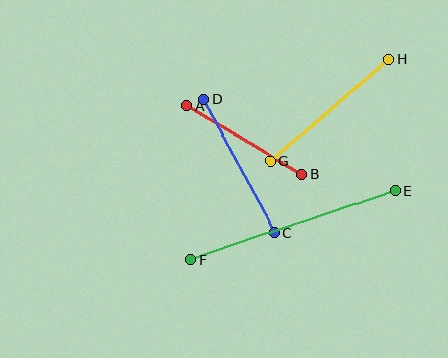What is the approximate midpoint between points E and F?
The midpoint is at approximately (293, 225) pixels.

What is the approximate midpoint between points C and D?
The midpoint is at approximately (239, 166) pixels.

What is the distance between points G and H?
The distance is approximately 156 pixels.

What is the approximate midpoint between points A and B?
The midpoint is at approximately (244, 140) pixels.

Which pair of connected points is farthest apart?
Points E and F are farthest apart.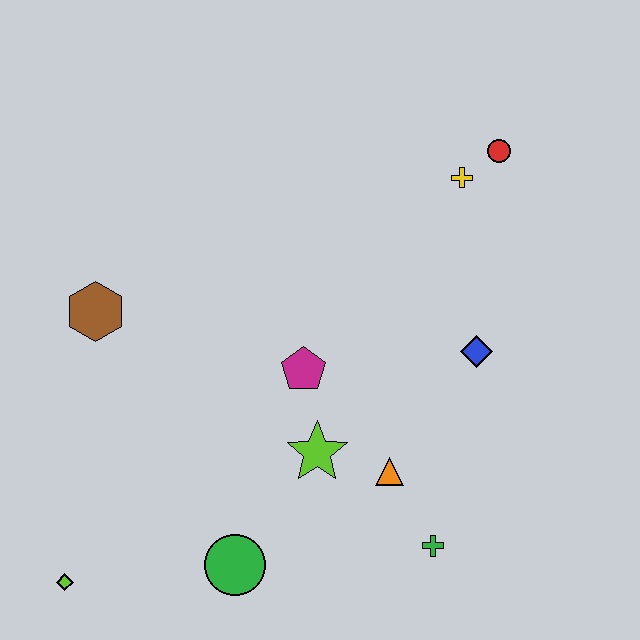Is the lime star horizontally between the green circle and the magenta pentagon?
No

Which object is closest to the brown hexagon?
The magenta pentagon is closest to the brown hexagon.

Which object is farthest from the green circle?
The red circle is farthest from the green circle.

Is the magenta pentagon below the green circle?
No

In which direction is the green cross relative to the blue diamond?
The green cross is below the blue diamond.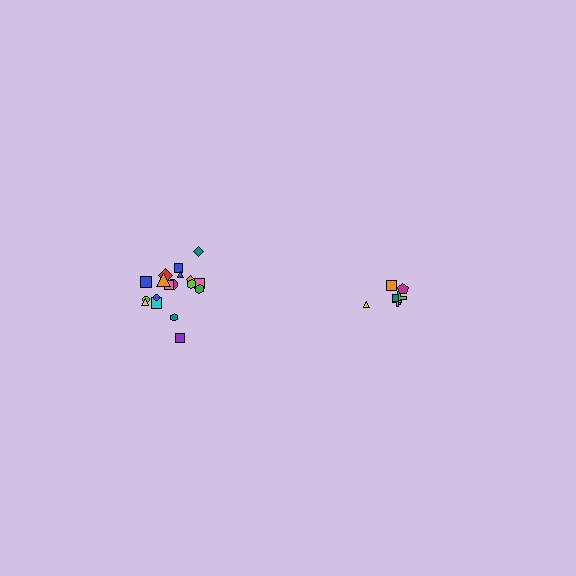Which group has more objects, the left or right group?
The left group.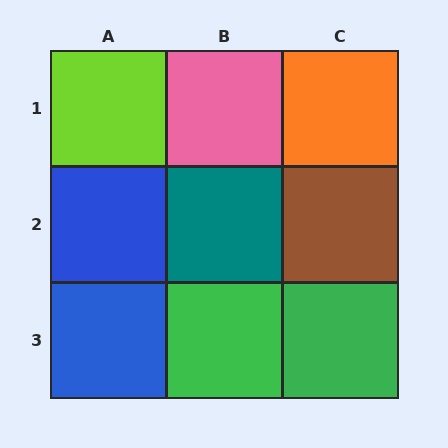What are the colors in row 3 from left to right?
Blue, green, green.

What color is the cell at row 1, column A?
Lime.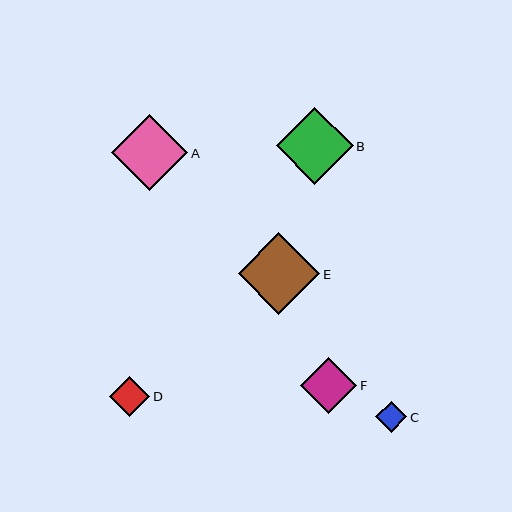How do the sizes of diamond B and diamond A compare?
Diamond B and diamond A are approximately the same size.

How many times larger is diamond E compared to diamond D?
Diamond E is approximately 2.0 times the size of diamond D.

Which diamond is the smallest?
Diamond C is the smallest with a size of approximately 31 pixels.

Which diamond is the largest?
Diamond E is the largest with a size of approximately 81 pixels.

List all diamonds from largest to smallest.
From largest to smallest: E, B, A, F, D, C.